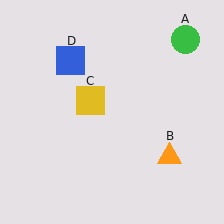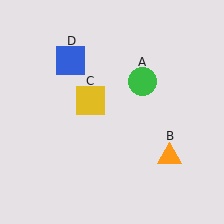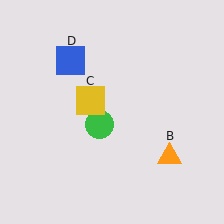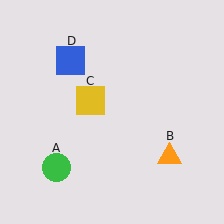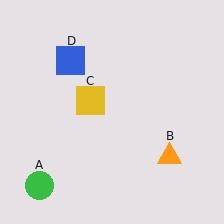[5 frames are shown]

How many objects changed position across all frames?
1 object changed position: green circle (object A).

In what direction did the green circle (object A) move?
The green circle (object A) moved down and to the left.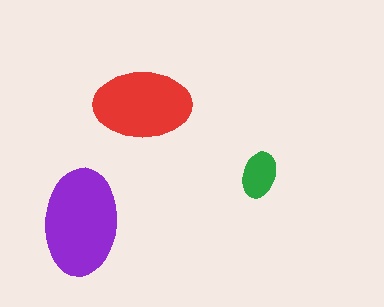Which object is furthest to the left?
The purple ellipse is leftmost.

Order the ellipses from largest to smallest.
the purple one, the red one, the green one.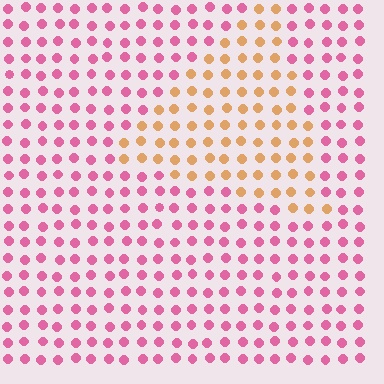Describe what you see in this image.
The image is filled with small pink elements in a uniform arrangement. A triangle-shaped region is visible where the elements are tinted to a slightly different hue, forming a subtle color boundary.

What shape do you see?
I see a triangle.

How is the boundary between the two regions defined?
The boundary is defined purely by a slight shift in hue (about 60 degrees). Spacing, size, and orientation are identical on both sides.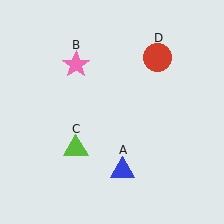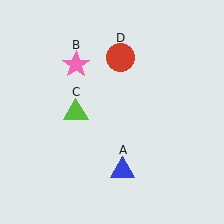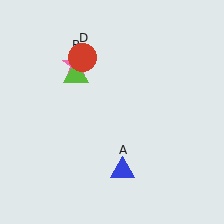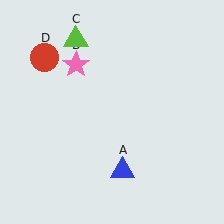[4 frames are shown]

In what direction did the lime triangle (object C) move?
The lime triangle (object C) moved up.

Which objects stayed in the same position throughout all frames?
Blue triangle (object A) and pink star (object B) remained stationary.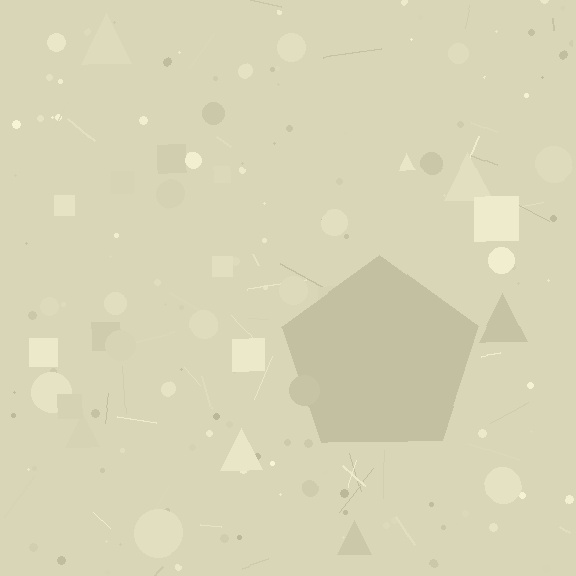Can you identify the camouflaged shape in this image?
The camouflaged shape is a pentagon.